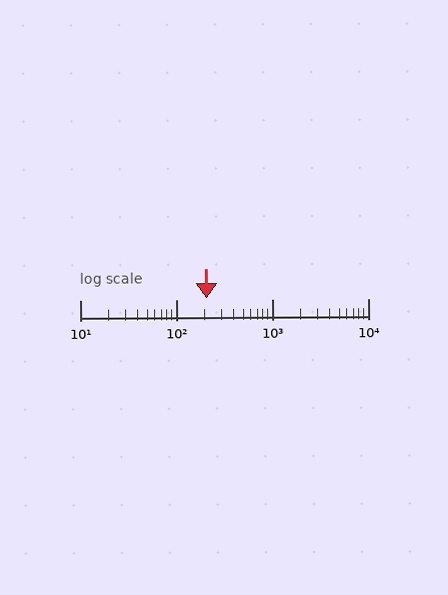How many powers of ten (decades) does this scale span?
The scale spans 3 decades, from 10 to 10000.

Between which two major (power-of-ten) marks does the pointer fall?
The pointer is between 100 and 1000.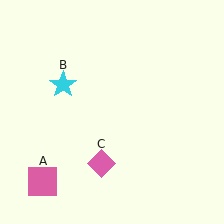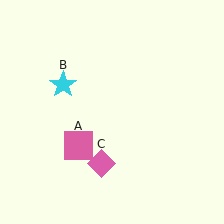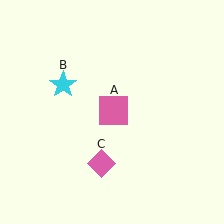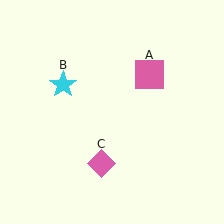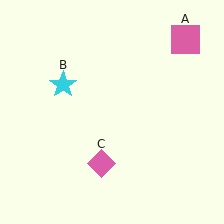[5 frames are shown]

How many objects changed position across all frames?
1 object changed position: pink square (object A).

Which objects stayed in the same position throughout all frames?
Cyan star (object B) and pink diamond (object C) remained stationary.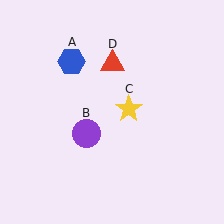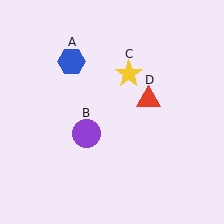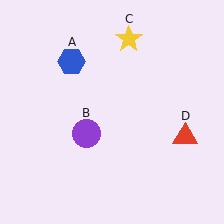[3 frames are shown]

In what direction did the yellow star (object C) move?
The yellow star (object C) moved up.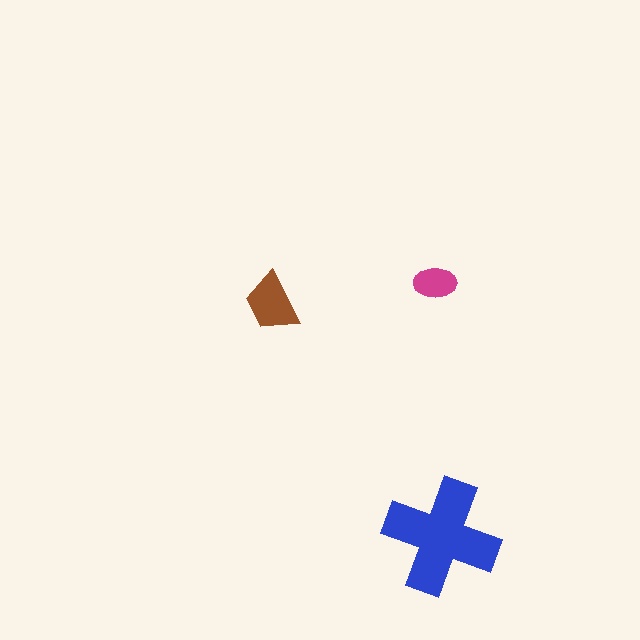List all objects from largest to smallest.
The blue cross, the brown trapezoid, the magenta ellipse.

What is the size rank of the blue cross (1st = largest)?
1st.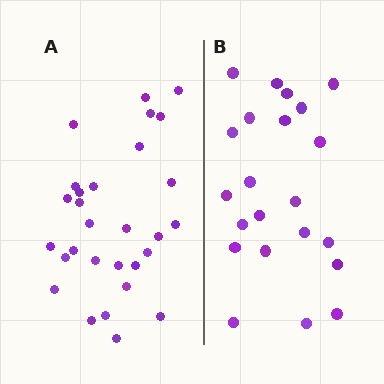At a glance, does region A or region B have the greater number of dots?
Region A (the left region) has more dots.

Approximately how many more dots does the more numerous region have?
Region A has roughly 8 or so more dots than region B.